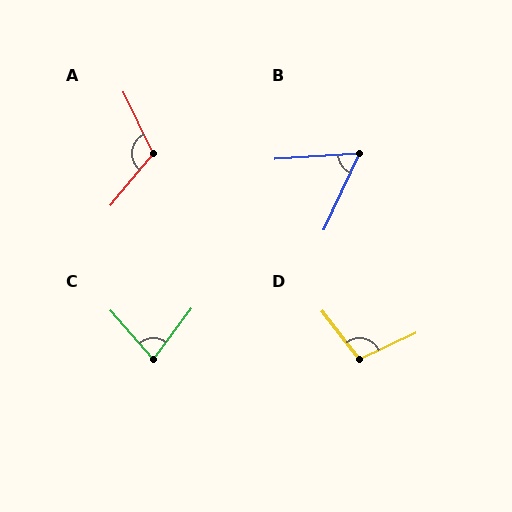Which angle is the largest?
A, at approximately 115 degrees.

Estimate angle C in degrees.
Approximately 78 degrees.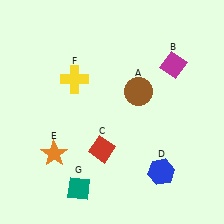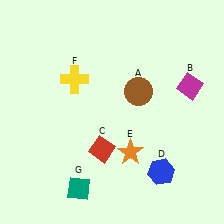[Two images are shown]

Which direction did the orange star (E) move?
The orange star (E) moved right.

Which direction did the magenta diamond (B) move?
The magenta diamond (B) moved down.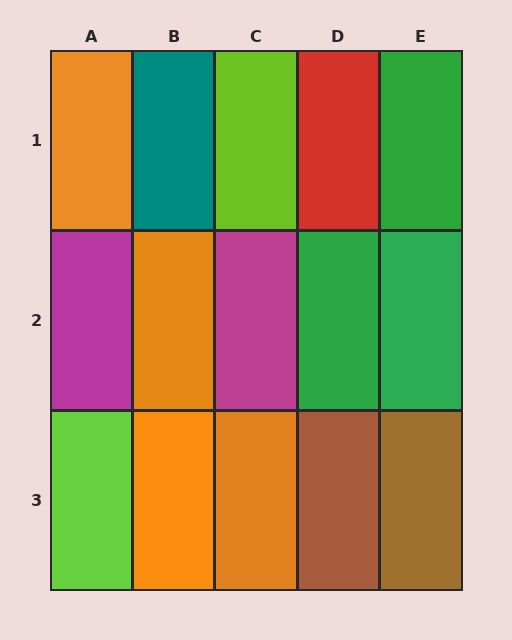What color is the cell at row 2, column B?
Orange.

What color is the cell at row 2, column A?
Magenta.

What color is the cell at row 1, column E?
Green.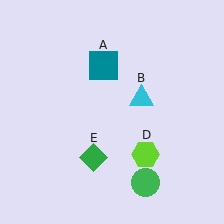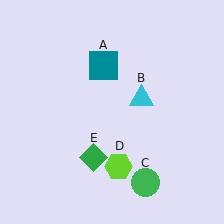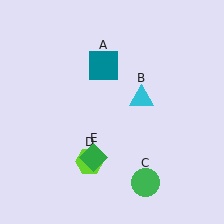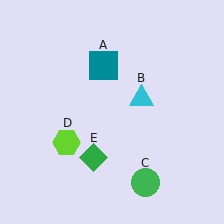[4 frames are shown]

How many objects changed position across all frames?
1 object changed position: lime hexagon (object D).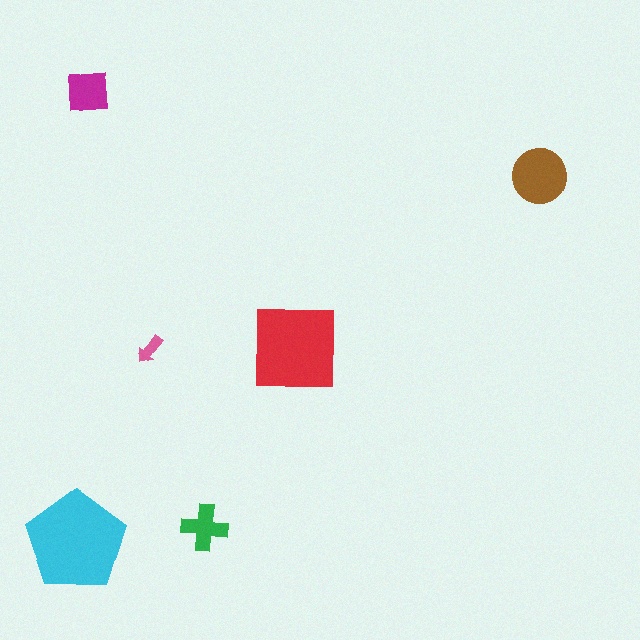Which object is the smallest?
The pink arrow.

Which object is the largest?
The cyan pentagon.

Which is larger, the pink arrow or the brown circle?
The brown circle.